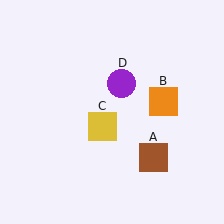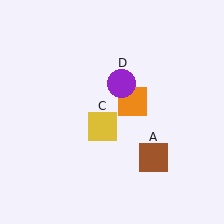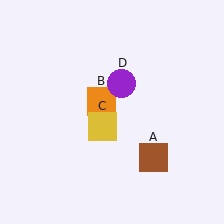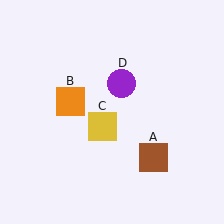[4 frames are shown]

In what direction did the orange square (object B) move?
The orange square (object B) moved left.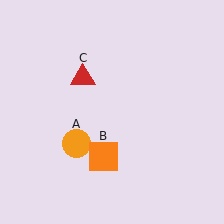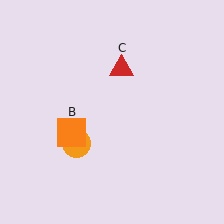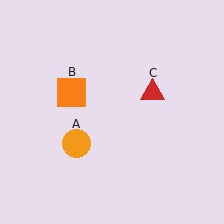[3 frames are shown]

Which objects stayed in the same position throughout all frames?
Orange circle (object A) remained stationary.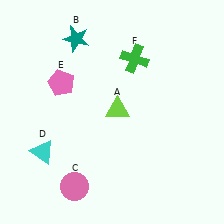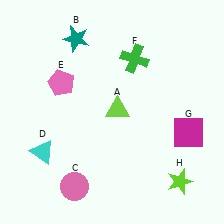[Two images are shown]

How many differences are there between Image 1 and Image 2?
There are 2 differences between the two images.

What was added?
A magenta square (G), a lime star (H) were added in Image 2.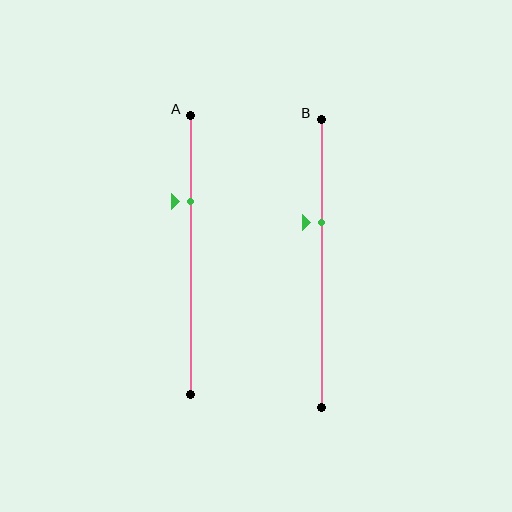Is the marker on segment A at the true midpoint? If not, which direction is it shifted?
No, the marker on segment A is shifted upward by about 19% of the segment length.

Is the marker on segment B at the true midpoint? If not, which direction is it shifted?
No, the marker on segment B is shifted upward by about 14% of the segment length.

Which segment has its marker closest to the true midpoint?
Segment B has its marker closest to the true midpoint.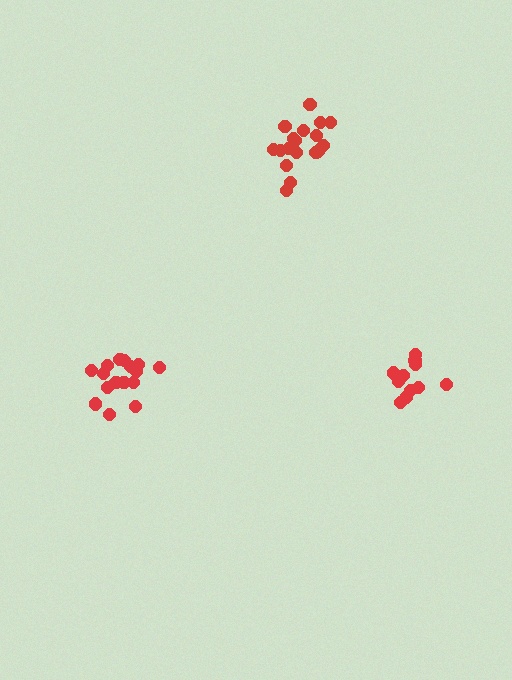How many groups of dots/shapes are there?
There are 3 groups.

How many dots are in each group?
Group 1: 18 dots, Group 2: 16 dots, Group 3: 12 dots (46 total).